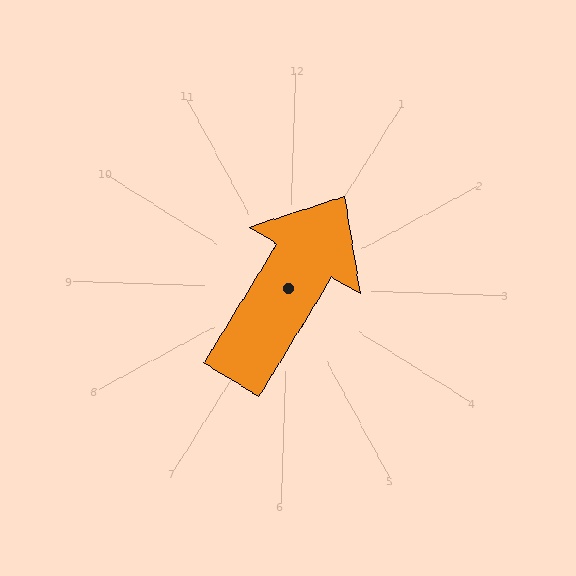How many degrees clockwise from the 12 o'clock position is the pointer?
Approximately 30 degrees.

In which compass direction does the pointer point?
Northeast.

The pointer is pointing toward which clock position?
Roughly 1 o'clock.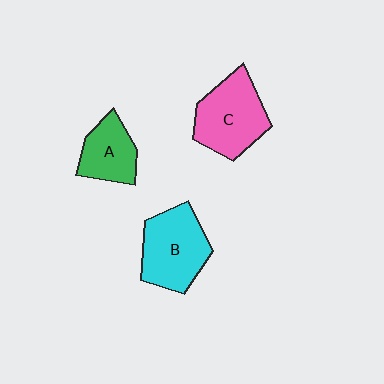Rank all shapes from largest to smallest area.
From largest to smallest: C (pink), B (cyan), A (green).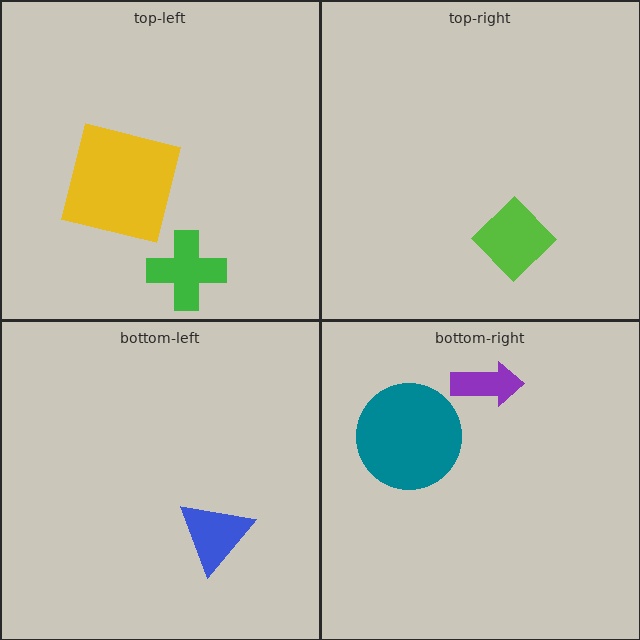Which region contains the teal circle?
The bottom-right region.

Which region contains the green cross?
The top-left region.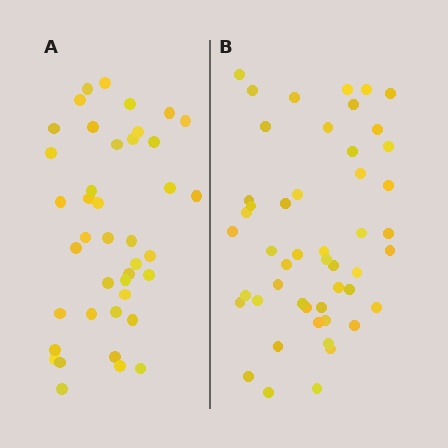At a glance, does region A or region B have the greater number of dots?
Region B (the right region) has more dots.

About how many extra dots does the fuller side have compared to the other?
Region B has roughly 8 or so more dots than region A.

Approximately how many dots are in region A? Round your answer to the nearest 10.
About 40 dots. (The exact count is 41, which rounds to 40.)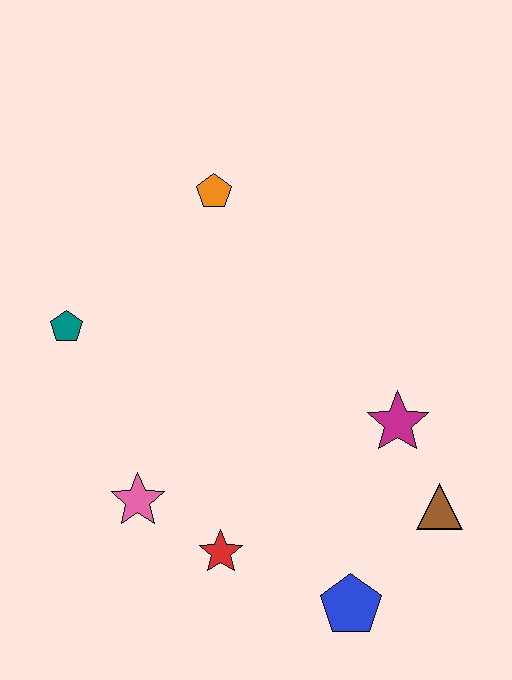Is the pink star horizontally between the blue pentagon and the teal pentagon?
Yes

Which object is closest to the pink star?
The red star is closest to the pink star.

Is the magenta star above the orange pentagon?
No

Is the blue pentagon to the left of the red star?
No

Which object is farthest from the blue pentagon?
The orange pentagon is farthest from the blue pentagon.